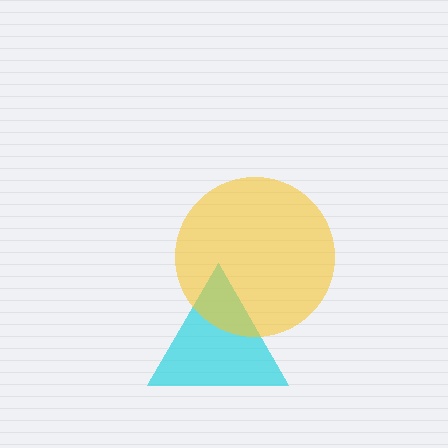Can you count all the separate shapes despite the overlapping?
Yes, there are 2 separate shapes.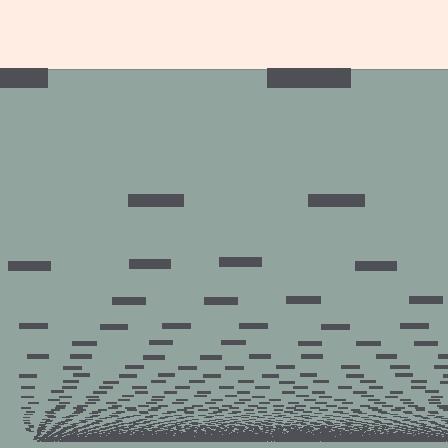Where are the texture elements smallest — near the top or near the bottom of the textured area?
Near the bottom.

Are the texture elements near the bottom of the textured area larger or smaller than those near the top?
Smaller. The gradient is inverted — elements near the bottom are smaller and denser.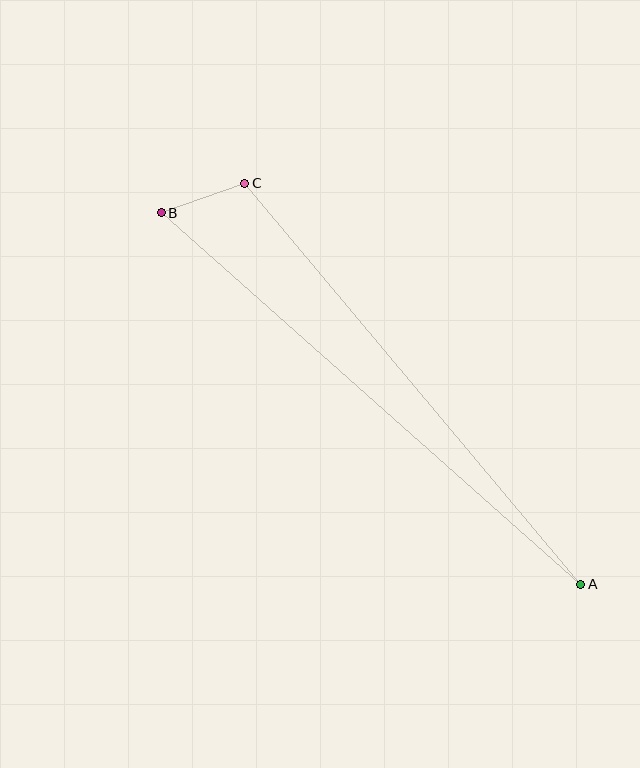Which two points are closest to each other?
Points B and C are closest to each other.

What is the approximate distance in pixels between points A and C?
The distance between A and C is approximately 523 pixels.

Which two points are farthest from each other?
Points A and B are farthest from each other.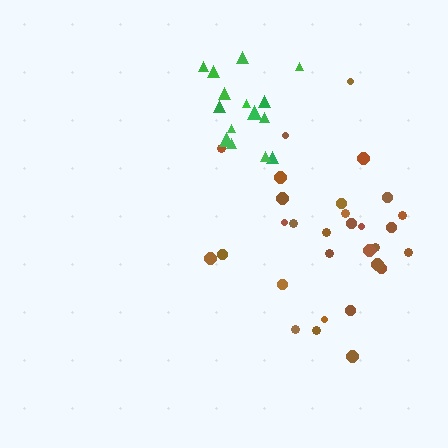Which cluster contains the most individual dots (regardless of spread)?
Brown (30).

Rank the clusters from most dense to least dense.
green, brown.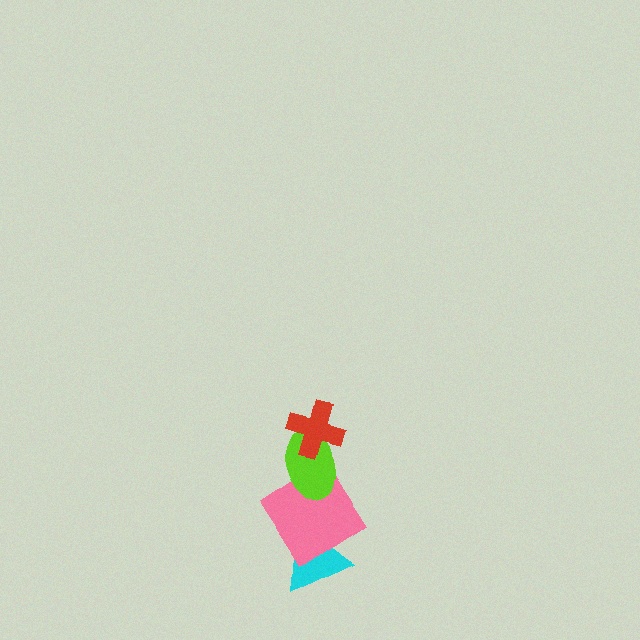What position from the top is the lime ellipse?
The lime ellipse is 2nd from the top.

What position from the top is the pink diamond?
The pink diamond is 3rd from the top.